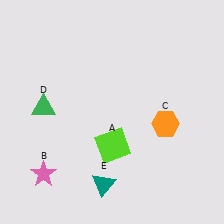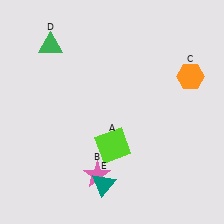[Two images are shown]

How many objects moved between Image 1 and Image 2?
3 objects moved between the two images.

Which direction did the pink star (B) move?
The pink star (B) moved right.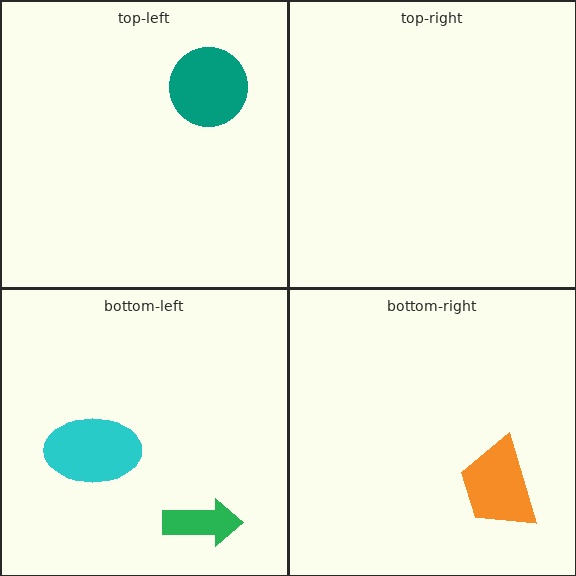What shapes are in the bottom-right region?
The orange trapezoid.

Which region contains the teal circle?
The top-left region.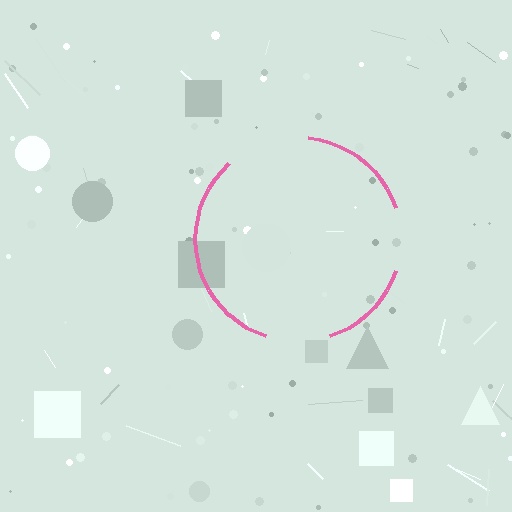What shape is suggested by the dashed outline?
The dashed outline suggests a circle.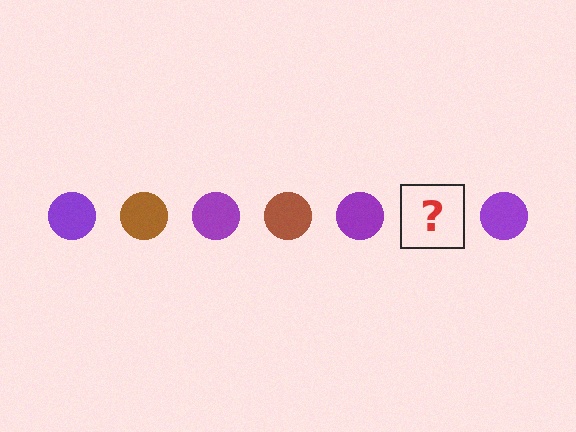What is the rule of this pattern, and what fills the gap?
The rule is that the pattern cycles through purple, brown circles. The gap should be filled with a brown circle.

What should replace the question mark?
The question mark should be replaced with a brown circle.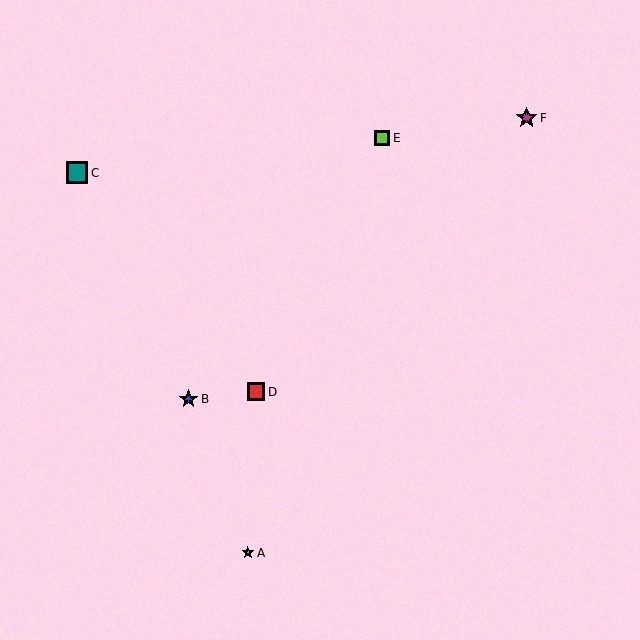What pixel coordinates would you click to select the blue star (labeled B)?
Click at (189, 399) to select the blue star B.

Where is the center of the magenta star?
The center of the magenta star is at (527, 118).